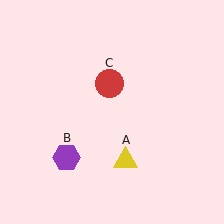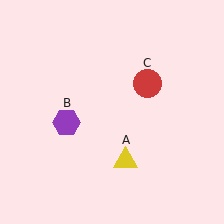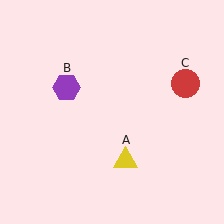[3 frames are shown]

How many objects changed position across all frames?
2 objects changed position: purple hexagon (object B), red circle (object C).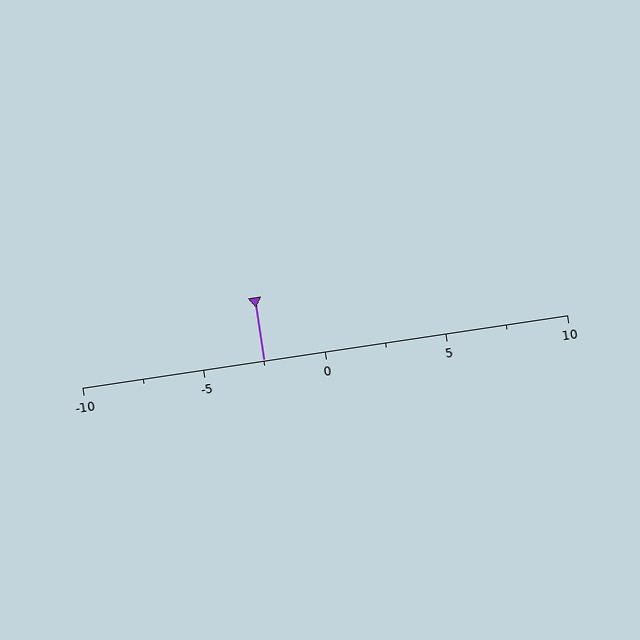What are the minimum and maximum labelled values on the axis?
The axis runs from -10 to 10.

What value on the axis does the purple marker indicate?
The marker indicates approximately -2.5.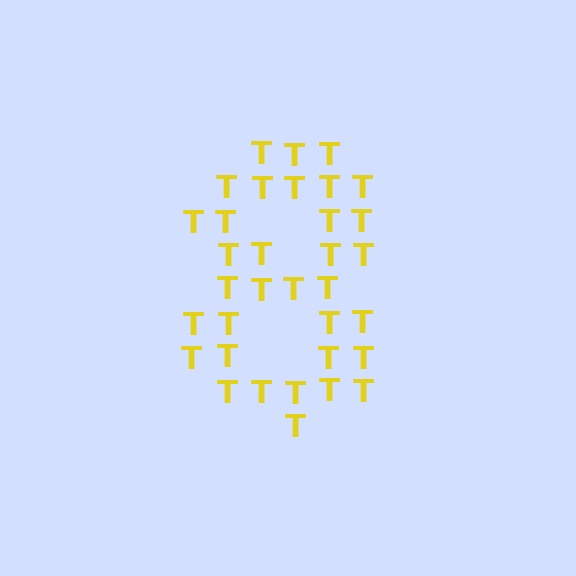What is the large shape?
The large shape is the digit 8.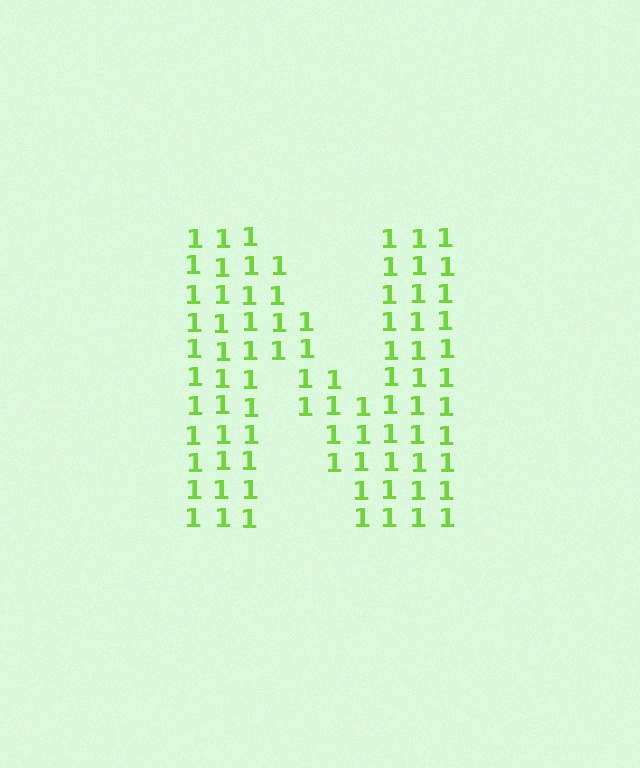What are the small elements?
The small elements are digit 1's.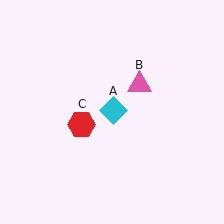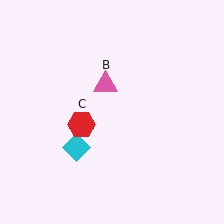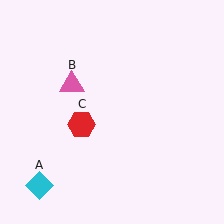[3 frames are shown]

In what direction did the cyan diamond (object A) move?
The cyan diamond (object A) moved down and to the left.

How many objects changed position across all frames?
2 objects changed position: cyan diamond (object A), pink triangle (object B).